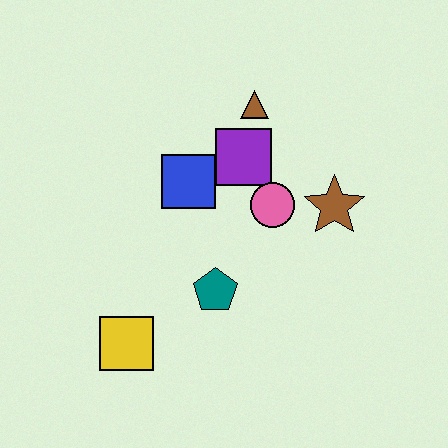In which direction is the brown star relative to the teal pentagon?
The brown star is to the right of the teal pentagon.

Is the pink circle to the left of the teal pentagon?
No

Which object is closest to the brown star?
The pink circle is closest to the brown star.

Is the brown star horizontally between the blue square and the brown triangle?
No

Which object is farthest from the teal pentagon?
The brown triangle is farthest from the teal pentagon.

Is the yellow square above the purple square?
No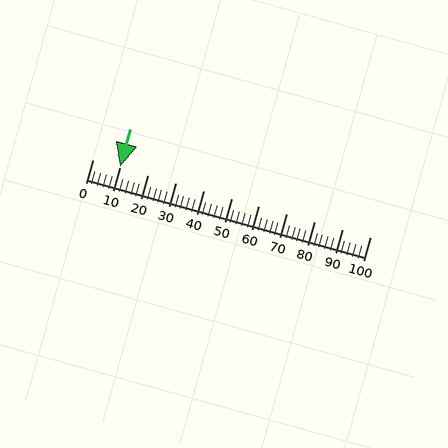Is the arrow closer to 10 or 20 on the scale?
The arrow is closer to 10.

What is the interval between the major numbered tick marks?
The major tick marks are spaced 10 units apart.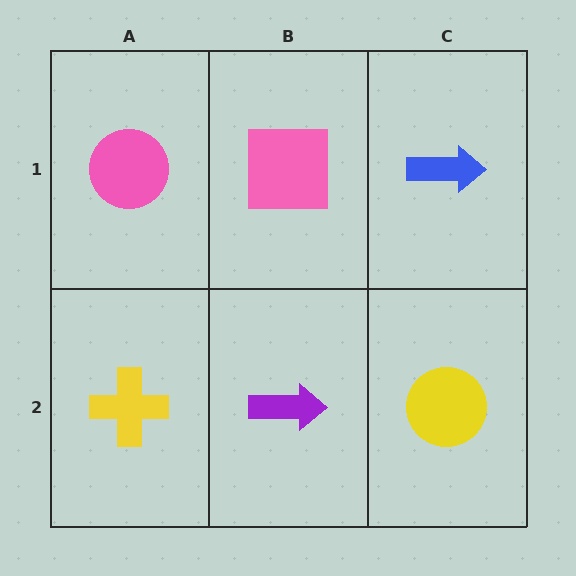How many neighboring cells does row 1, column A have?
2.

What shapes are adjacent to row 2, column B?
A pink square (row 1, column B), a yellow cross (row 2, column A), a yellow circle (row 2, column C).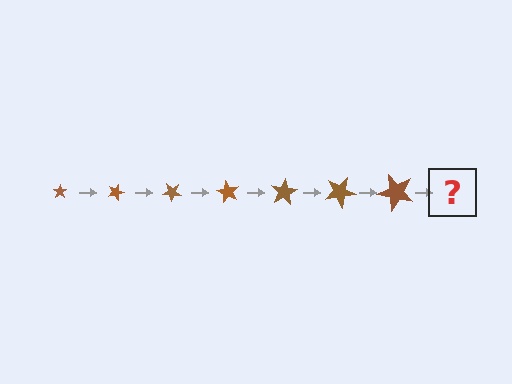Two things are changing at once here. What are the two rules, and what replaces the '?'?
The two rules are that the star grows larger each step and it rotates 20 degrees each step. The '?' should be a star, larger than the previous one and rotated 140 degrees from the start.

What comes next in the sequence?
The next element should be a star, larger than the previous one and rotated 140 degrees from the start.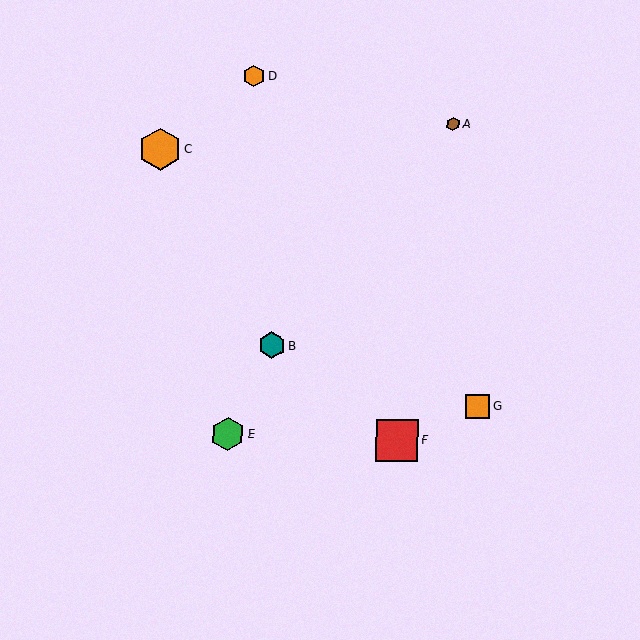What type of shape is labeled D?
Shape D is an orange hexagon.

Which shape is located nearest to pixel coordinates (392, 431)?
The red square (labeled F) at (397, 440) is nearest to that location.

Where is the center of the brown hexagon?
The center of the brown hexagon is at (453, 124).